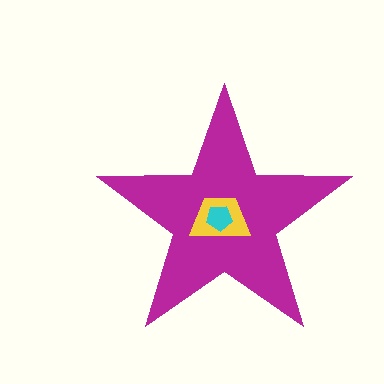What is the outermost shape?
The magenta star.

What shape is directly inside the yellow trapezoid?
The cyan pentagon.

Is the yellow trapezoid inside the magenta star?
Yes.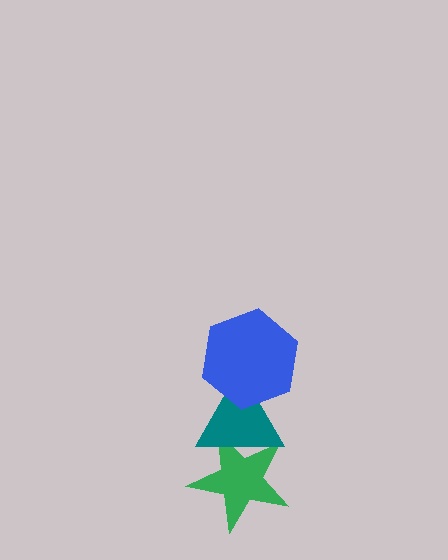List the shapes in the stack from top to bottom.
From top to bottom: the blue hexagon, the teal triangle, the green star.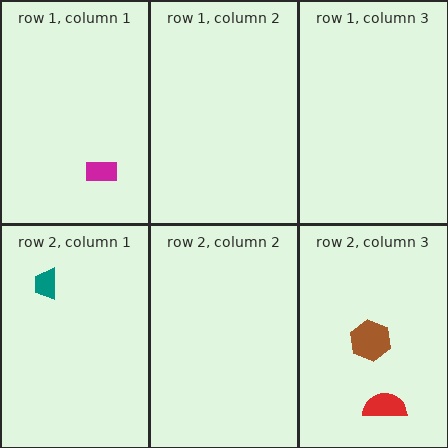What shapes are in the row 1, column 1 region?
The magenta rectangle.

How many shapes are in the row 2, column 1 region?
1.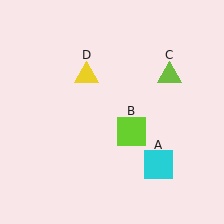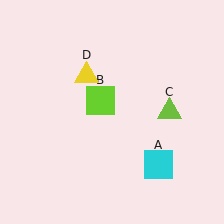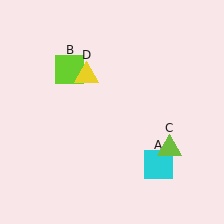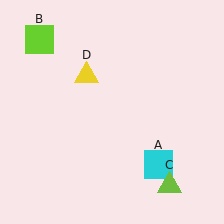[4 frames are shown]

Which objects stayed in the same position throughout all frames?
Cyan square (object A) and yellow triangle (object D) remained stationary.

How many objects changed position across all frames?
2 objects changed position: lime square (object B), lime triangle (object C).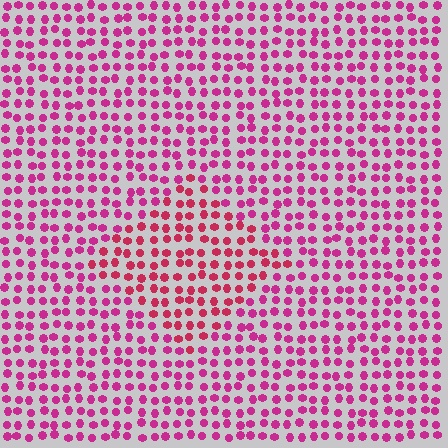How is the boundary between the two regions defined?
The boundary is defined purely by a slight shift in hue (about 22 degrees). Spacing, size, and orientation are identical on both sides.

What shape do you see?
I see a diamond.